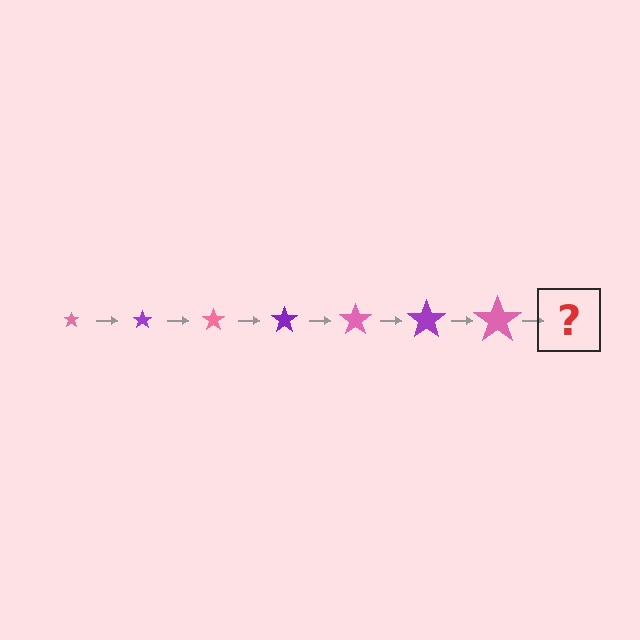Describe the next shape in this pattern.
It should be a purple star, larger than the previous one.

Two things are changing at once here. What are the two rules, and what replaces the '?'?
The two rules are that the star grows larger each step and the color cycles through pink and purple. The '?' should be a purple star, larger than the previous one.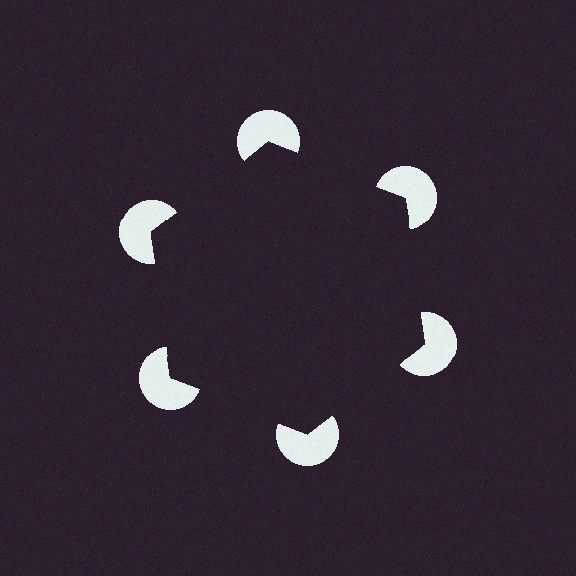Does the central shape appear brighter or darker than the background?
It typically appears slightly darker than the background, even though no actual brightness change is drawn.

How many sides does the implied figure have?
6 sides.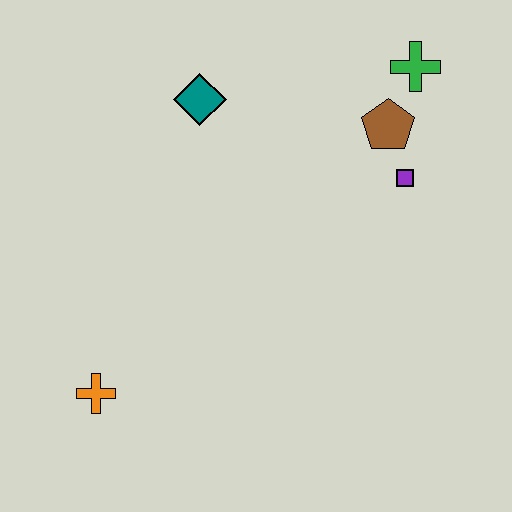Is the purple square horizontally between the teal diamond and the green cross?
Yes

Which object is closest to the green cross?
The brown pentagon is closest to the green cross.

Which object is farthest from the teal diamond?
The orange cross is farthest from the teal diamond.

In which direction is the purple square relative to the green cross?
The purple square is below the green cross.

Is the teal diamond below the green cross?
Yes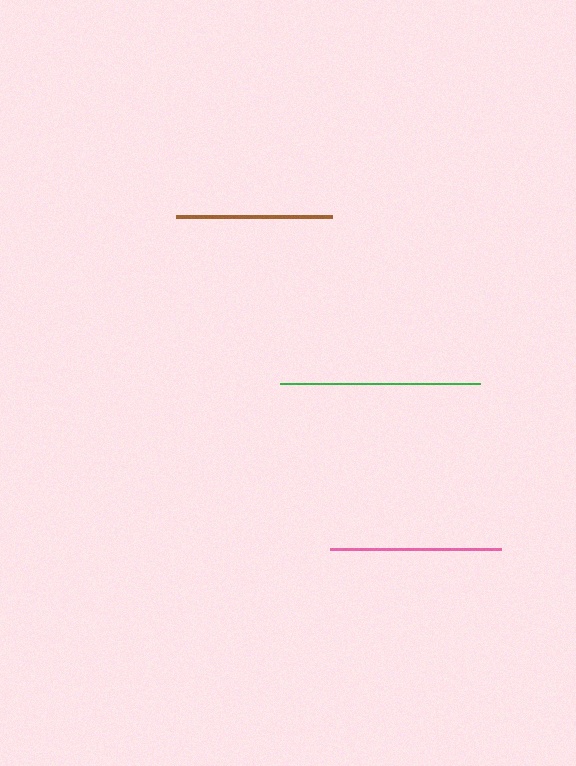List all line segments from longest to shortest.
From longest to shortest: green, pink, brown.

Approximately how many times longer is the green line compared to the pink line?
The green line is approximately 1.2 times the length of the pink line.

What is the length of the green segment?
The green segment is approximately 200 pixels long.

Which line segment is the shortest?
The brown line is the shortest at approximately 156 pixels.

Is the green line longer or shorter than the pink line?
The green line is longer than the pink line.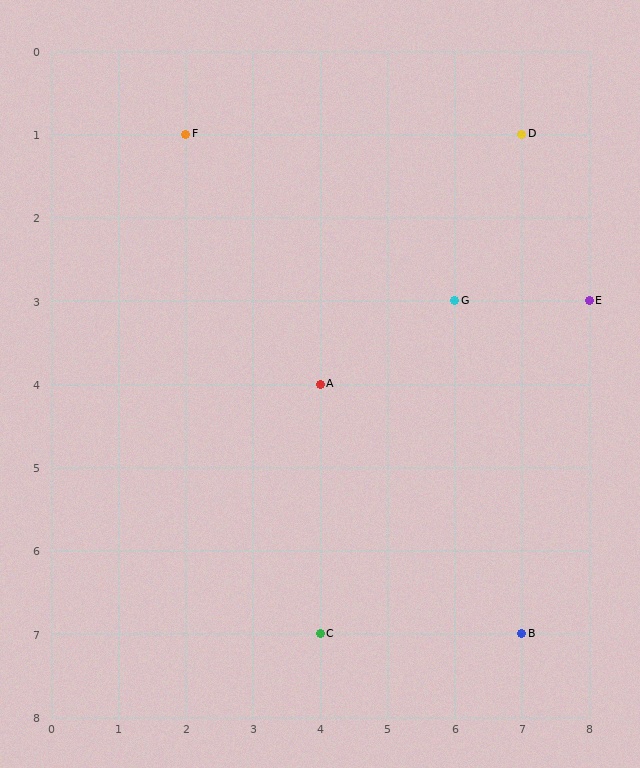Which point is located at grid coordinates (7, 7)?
Point B is at (7, 7).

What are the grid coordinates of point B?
Point B is at grid coordinates (7, 7).